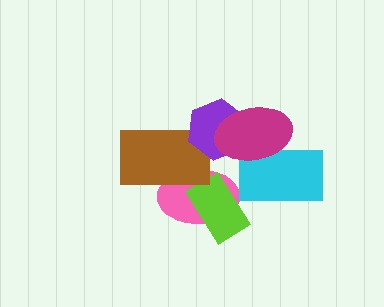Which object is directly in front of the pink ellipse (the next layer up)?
The lime rectangle is directly in front of the pink ellipse.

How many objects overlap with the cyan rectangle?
1 object overlaps with the cyan rectangle.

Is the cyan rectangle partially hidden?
Yes, it is partially covered by another shape.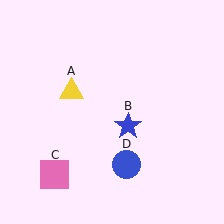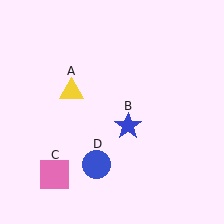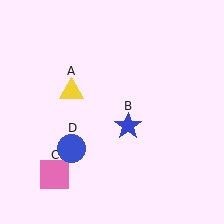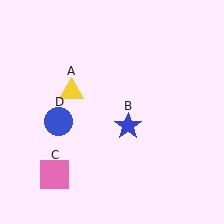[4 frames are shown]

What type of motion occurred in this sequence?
The blue circle (object D) rotated clockwise around the center of the scene.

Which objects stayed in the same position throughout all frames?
Yellow triangle (object A) and blue star (object B) and pink square (object C) remained stationary.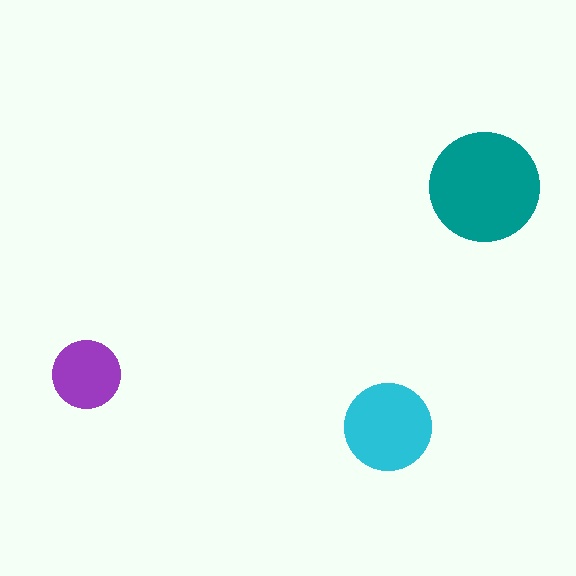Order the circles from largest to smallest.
the teal one, the cyan one, the purple one.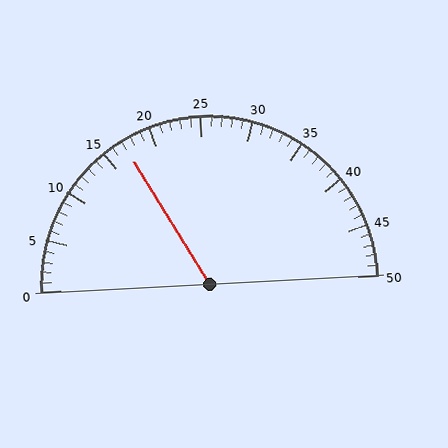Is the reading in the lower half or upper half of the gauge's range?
The reading is in the lower half of the range (0 to 50).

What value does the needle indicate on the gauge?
The needle indicates approximately 17.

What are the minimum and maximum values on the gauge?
The gauge ranges from 0 to 50.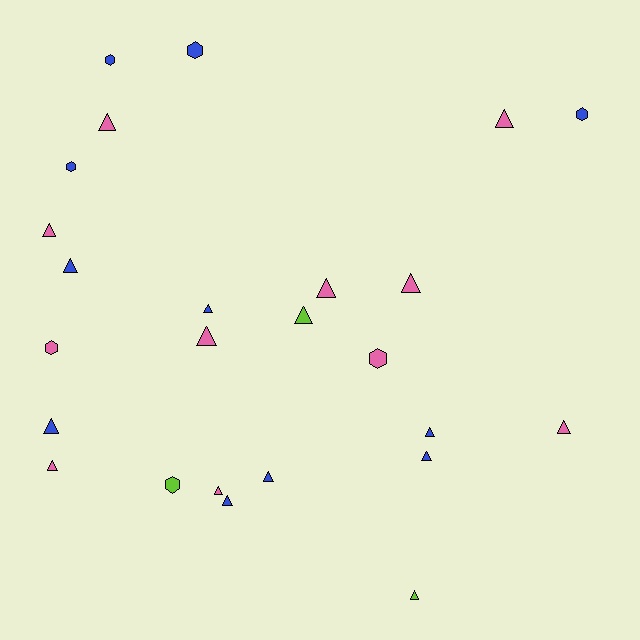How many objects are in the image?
There are 25 objects.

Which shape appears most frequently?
Triangle, with 18 objects.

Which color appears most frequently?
Pink, with 11 objects.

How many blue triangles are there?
There are 7 blue triangles.